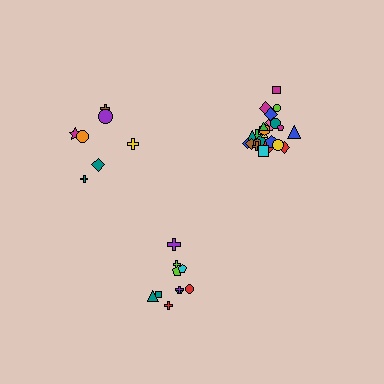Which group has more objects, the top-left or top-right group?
The top-right group.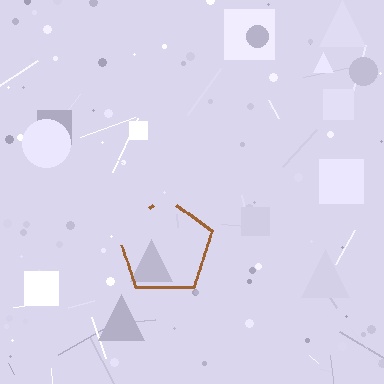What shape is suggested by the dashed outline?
The dashed outline suggests a pentagon.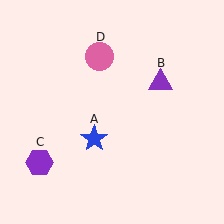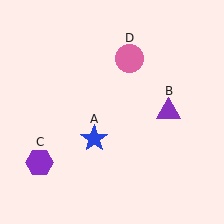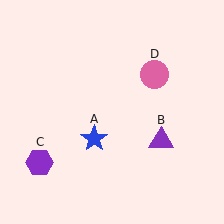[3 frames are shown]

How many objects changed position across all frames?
2 objects changed position: purple triangle (object B), pink circle (object D).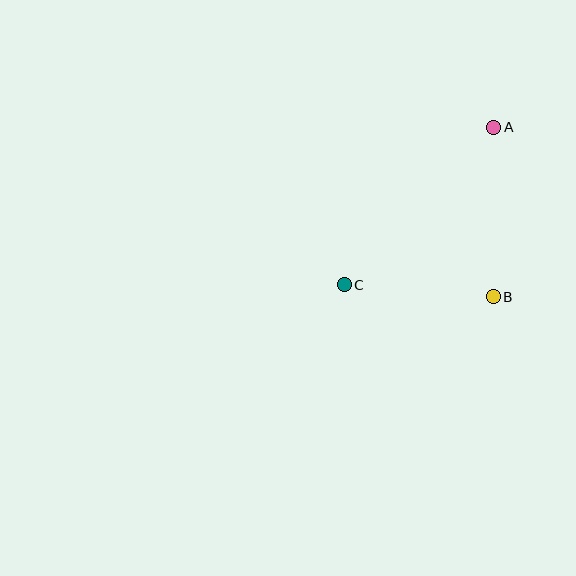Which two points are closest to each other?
Points B and C are closest to each other.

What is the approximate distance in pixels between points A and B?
The distance between A and B is approximately 170 pixels.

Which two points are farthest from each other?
Points A and C are farthest from each other.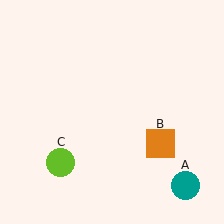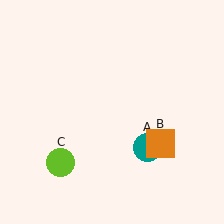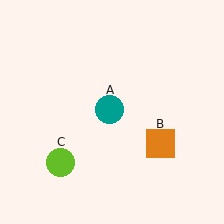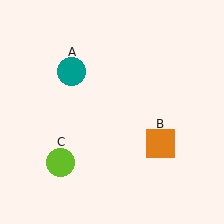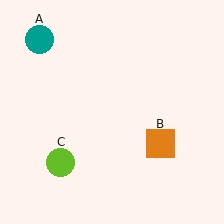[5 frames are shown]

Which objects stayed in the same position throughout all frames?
Orange square (object B) and lime circle (object C) remained stationary.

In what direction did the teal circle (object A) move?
The teal circle (object A) moved up and to the left.